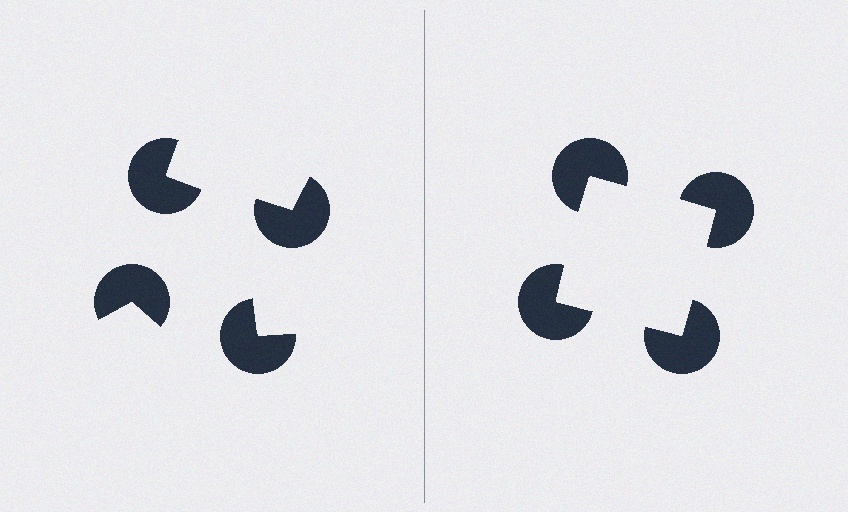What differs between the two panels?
The pac-man discs are positioned identically on both sides; only the wedge orientations differ. On the right they align to a square; on the left they are misaligned.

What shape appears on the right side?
An illusory square.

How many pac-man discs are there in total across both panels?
8 — 4 on each side.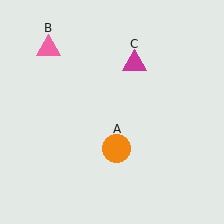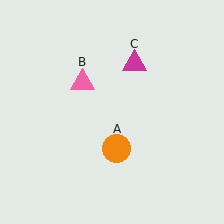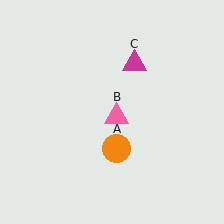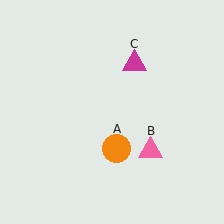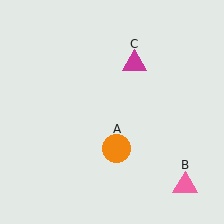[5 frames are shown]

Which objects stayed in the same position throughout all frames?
Orange circle (object A) and magenta triangle (object C) remained stationary.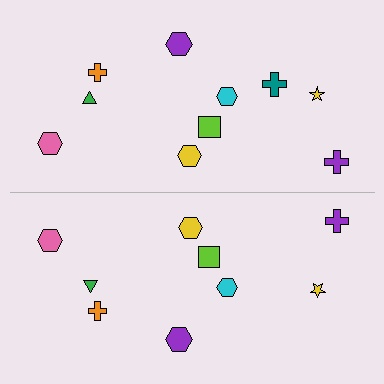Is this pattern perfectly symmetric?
No, the pattern is not perfectly symmetric. A teal cross is missing from the bottom side.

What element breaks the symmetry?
A teal cross is missing from the bottom side.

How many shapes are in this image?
There are 19 shapes in this image.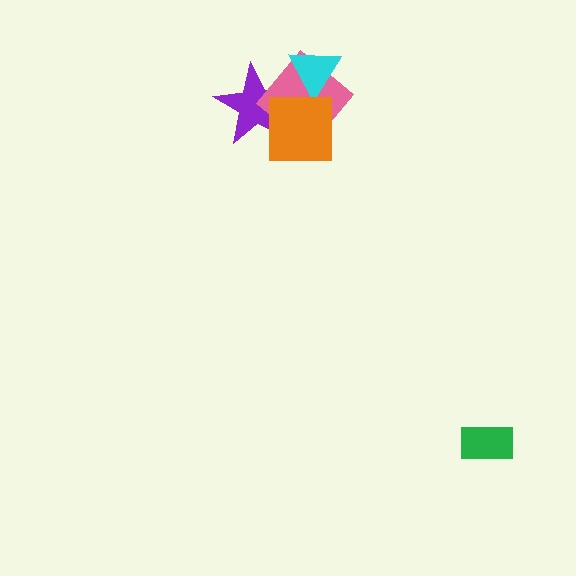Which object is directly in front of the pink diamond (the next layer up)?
The cyan triangle is directly in front of the pink diamond.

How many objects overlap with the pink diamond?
3 objects overlap with the pink diamond.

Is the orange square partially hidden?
No, no other shape covers it.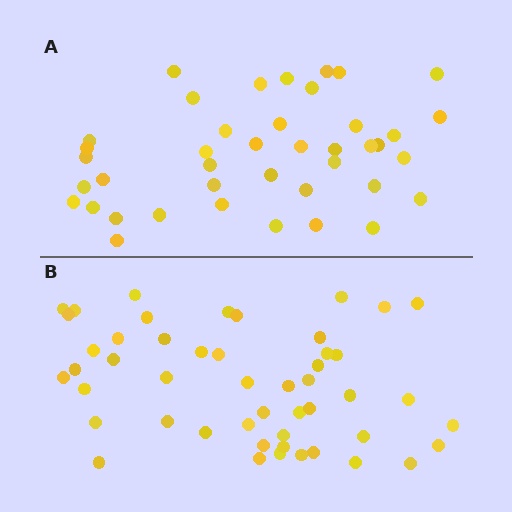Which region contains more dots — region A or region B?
Region B (the bottom region) has more dots.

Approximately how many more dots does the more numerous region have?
Region B has roughly 8 or so more dots than region A.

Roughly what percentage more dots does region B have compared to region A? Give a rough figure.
About 20% more.